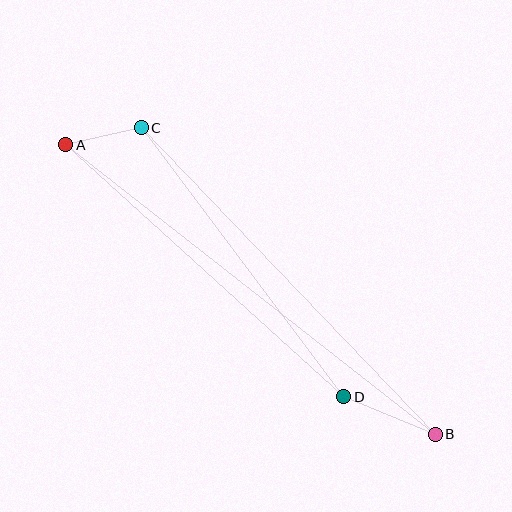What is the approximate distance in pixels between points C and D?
The distance between C and D is approximately 337 pixels.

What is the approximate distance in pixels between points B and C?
The distance between B and C is approximately 424 pixels.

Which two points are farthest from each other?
Points A and B are farthest from each other.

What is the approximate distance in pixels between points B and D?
The distance between B and D is approximately 99 pixels.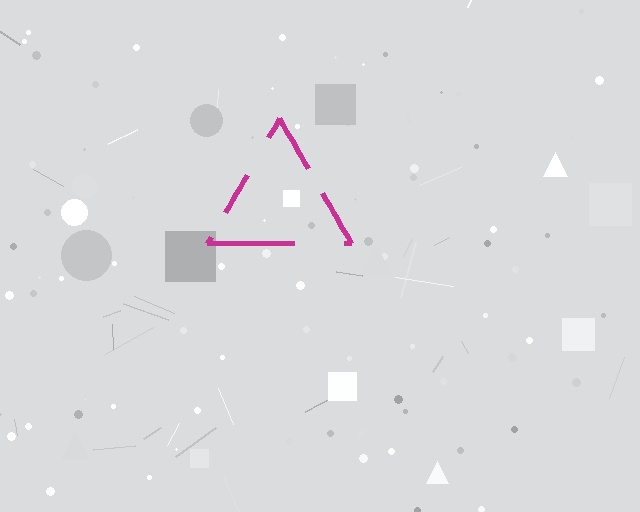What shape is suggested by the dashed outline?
The dashed outline suggests a triangle.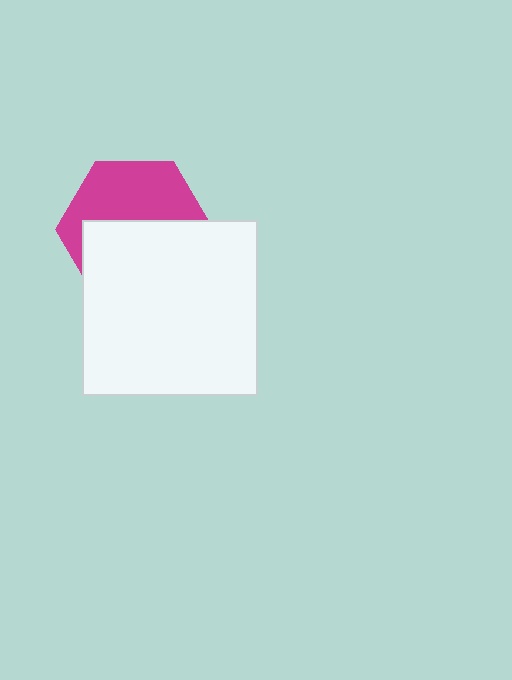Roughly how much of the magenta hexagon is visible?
About half of it is visible (roughly 46%).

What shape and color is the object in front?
The object in front is a white square.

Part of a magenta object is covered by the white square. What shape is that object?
It is a hexagon.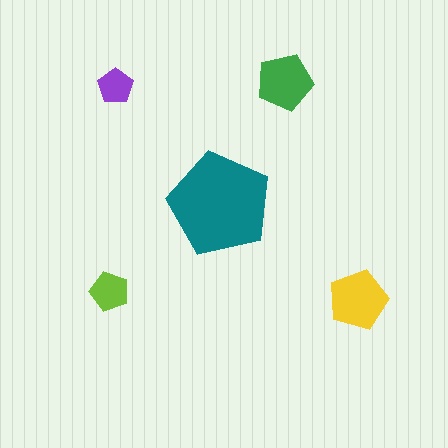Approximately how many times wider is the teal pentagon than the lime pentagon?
About 2.5 times wider.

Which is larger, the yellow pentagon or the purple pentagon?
The yellow one.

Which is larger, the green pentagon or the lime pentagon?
The green one.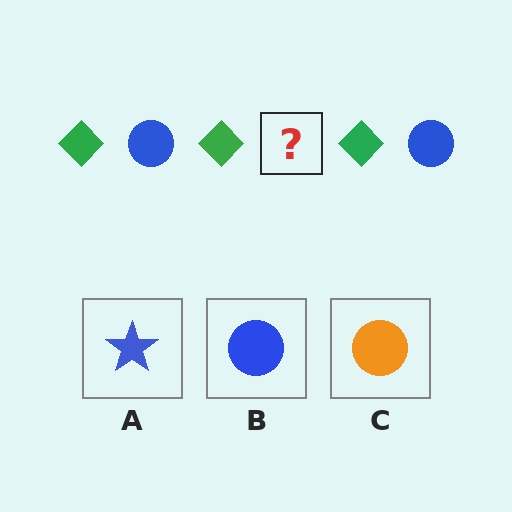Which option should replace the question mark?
Option B.